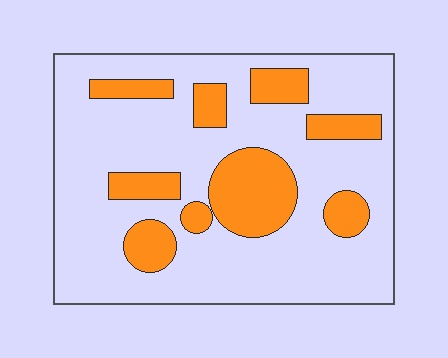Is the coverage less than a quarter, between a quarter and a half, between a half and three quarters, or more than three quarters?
Less than a quarter.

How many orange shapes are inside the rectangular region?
9.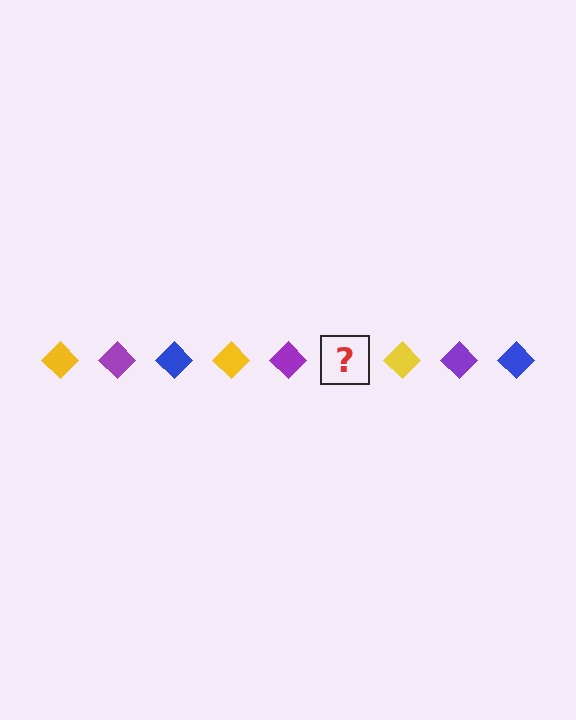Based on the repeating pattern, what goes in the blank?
The blank should be a blue diamond.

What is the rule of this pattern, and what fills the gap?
The rule is that the pattern cycles through yellow, purple, blue diamonds. The gap should be filled with a blue diamond.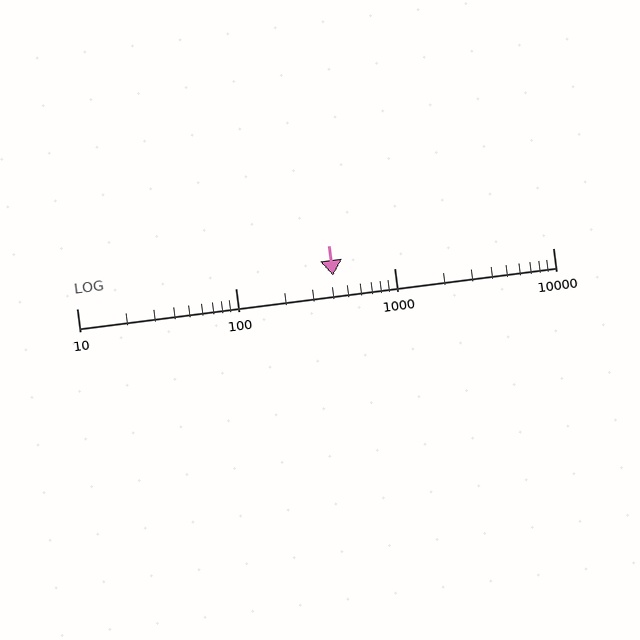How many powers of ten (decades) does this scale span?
The scale spans 3 decades, from 10 to 10000.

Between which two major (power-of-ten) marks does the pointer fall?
The pointer is between 100 and 1000.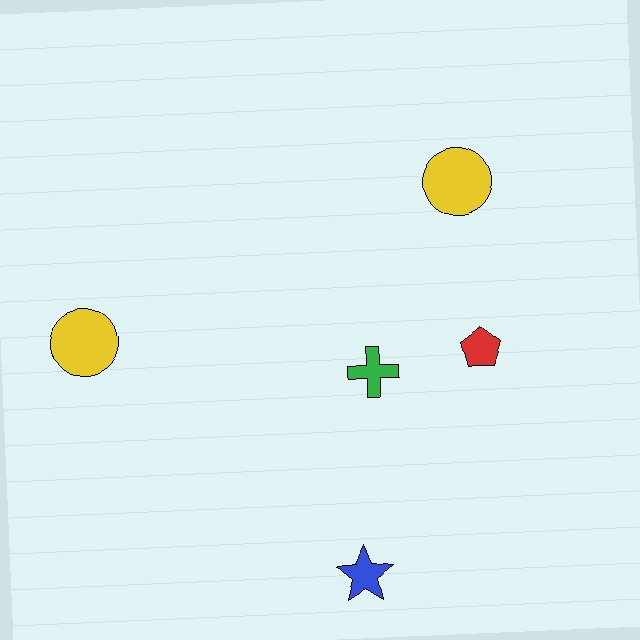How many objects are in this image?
There are 5 objects.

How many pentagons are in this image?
There is 1 pentagon.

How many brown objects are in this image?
There are no brown objects.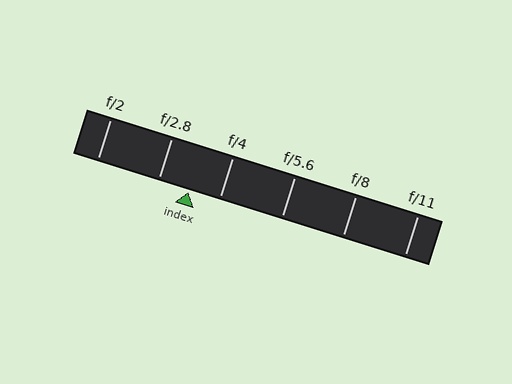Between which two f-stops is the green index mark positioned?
The index mark is between f/2.8 and f/4.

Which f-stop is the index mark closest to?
The index mark is closest to f/4.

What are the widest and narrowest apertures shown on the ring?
The widest aperture shown is f/2 and the narrowest is f/11.